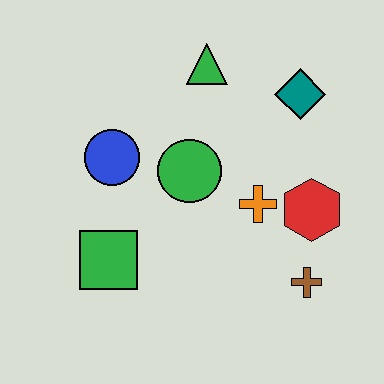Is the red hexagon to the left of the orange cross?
No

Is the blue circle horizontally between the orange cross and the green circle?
No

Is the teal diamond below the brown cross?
No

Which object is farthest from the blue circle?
The brown cross is farthest from the blue circle.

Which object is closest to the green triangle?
The teal diamond is closest to the green triangle.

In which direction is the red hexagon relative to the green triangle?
The red hexagon is below the green triangle.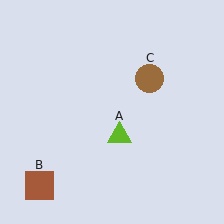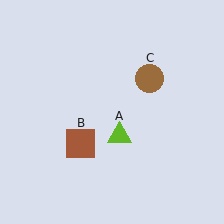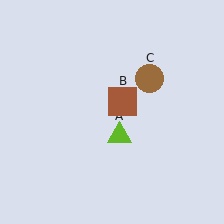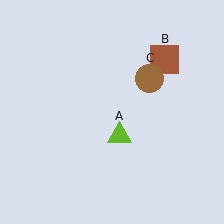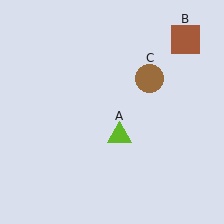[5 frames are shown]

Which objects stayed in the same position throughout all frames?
Lime triangle (object A) and brown circle (object C) remained stationary.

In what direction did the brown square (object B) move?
The brown square (object B) moved up and to the right.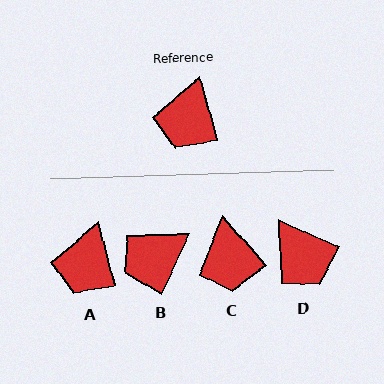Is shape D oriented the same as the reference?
No, it is off by about 52 degrees.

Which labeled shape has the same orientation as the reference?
A.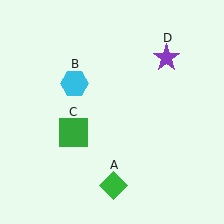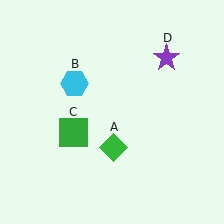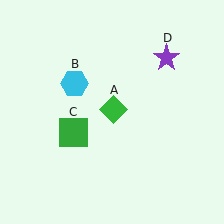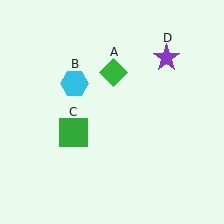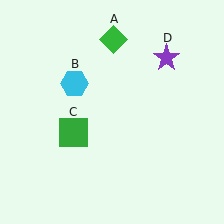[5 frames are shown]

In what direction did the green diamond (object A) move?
The green diamond (object A) moved up.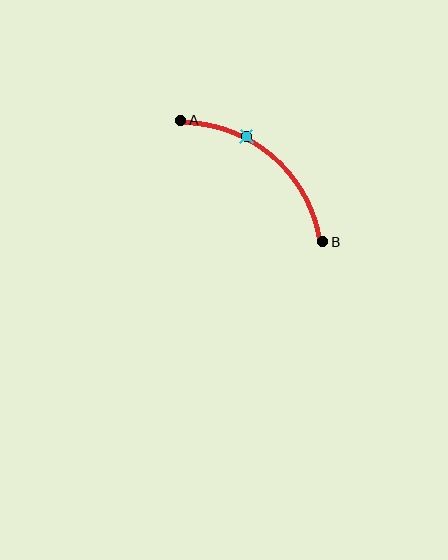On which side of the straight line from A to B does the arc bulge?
The arc bulges above and to the right of the straight line connecting A and B.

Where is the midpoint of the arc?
The arc midpoint is the point on the curve farthest from the straight line joining A and B. It sits above and to the right of that line.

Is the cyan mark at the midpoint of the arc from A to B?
No. The cyan mark lies on the arc but is closer to endpoint A. The arc midpoint would be at the point on the curve equidistant along the arc from both A and B.